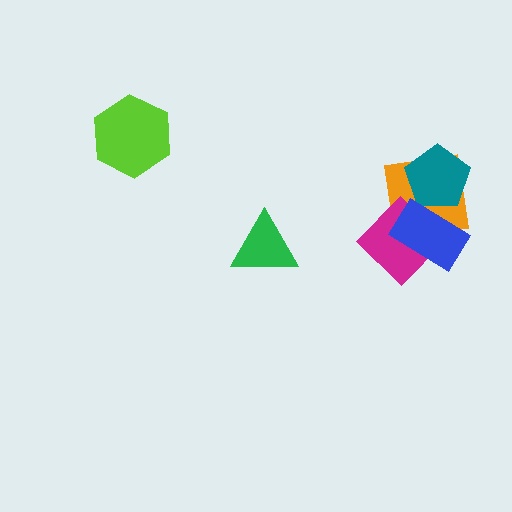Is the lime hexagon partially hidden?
No, no other shape covers it.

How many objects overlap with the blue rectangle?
3 objects overlap with the blue rectangle.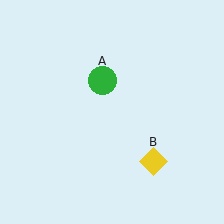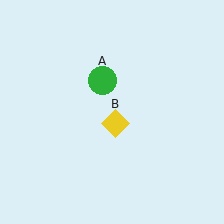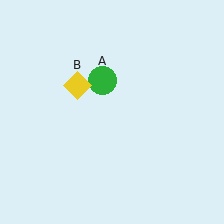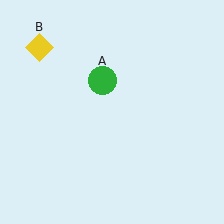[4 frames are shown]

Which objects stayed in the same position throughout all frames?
Green circle (object A) remained stationary.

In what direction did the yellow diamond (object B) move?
The yellow diamond (object B) moved up and to the left.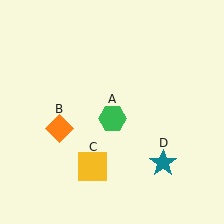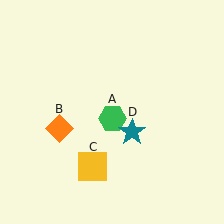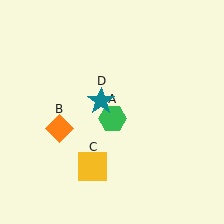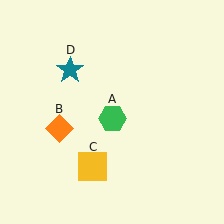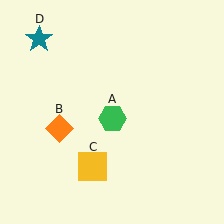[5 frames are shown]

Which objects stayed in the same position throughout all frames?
Green hexagon (object A) and orange diamond (object B) and yellow square (object C) remained stationary.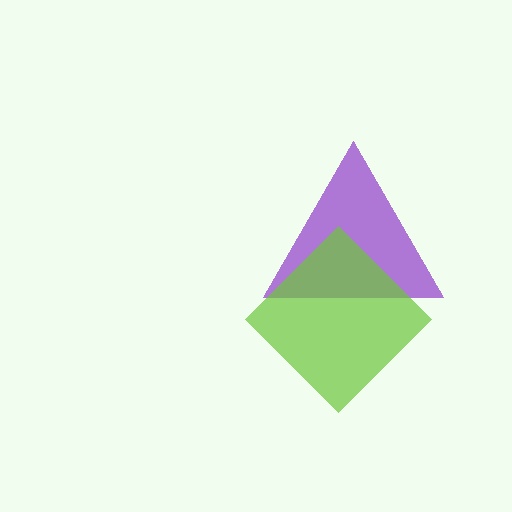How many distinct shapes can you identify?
There are 2 distinct shapes: a purple triangle, a lime diamond.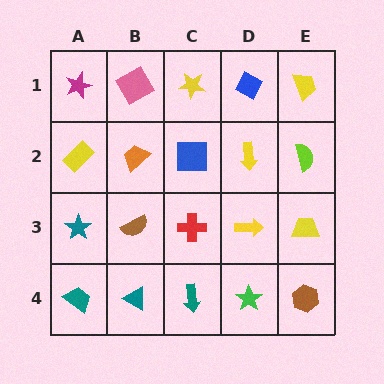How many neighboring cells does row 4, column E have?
2.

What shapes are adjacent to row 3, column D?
A yellow arrow (row 2, column D), a green star (row 4, column D), a red cross (row 3, column C), a yellow trapezoid (row 3, column E).